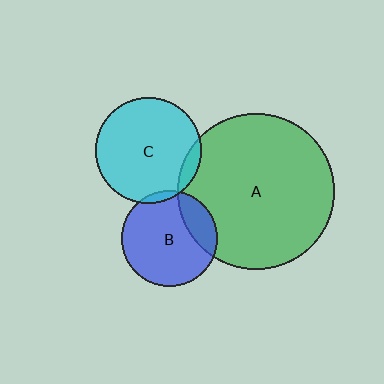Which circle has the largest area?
Circle A (green).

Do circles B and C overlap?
Yes.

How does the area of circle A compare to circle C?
Approximately 2.2 times.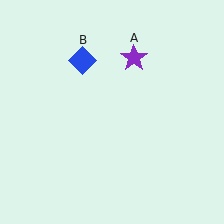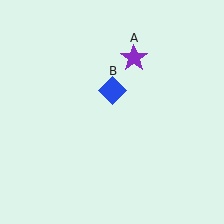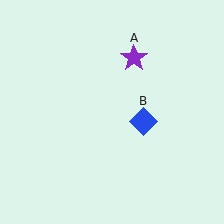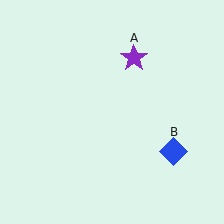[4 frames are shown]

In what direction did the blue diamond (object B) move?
The blue diamond (object B) moved down and to the right.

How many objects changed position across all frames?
1 object changed position: blue diamond (object B).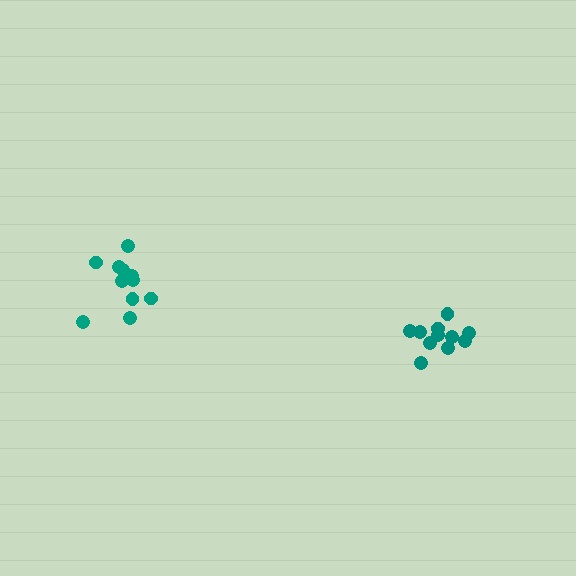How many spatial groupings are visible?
There are 2 spatial groupings.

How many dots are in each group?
Group 1: 11 dots, Group 2: 11 dots (22 total).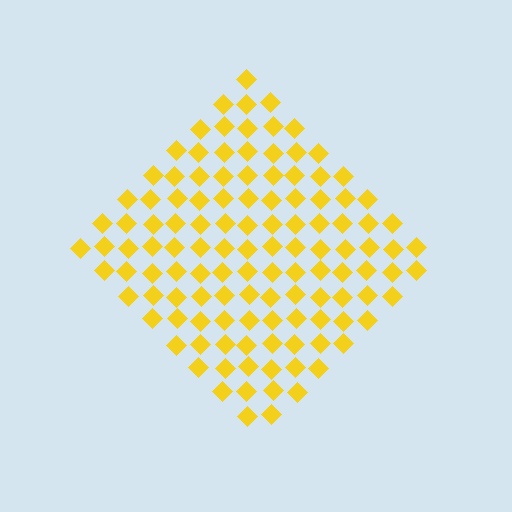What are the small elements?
The small elements are diamonds.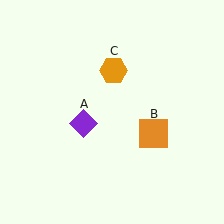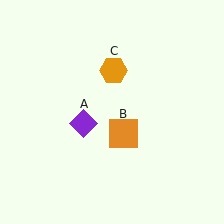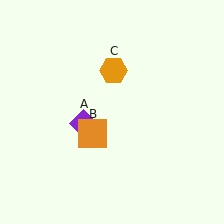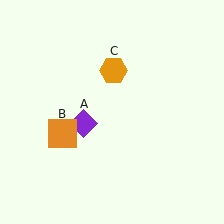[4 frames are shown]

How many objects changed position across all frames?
1 object changed position: orange square (object B).